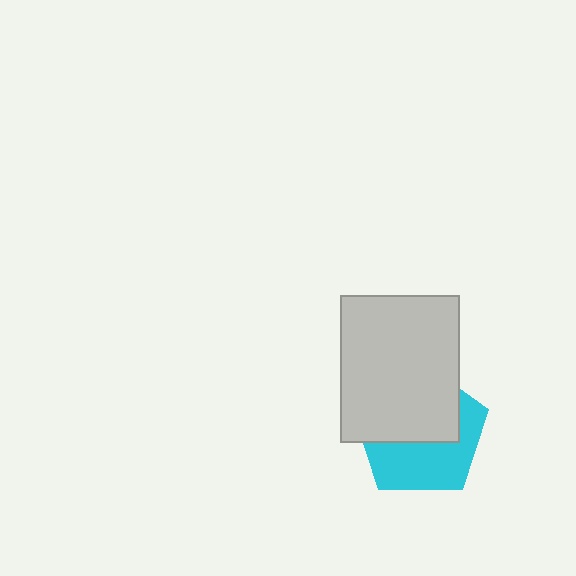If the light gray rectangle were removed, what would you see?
You would see the complete cyan pentagon.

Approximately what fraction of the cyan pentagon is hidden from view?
Roughly 53% of the cyan pentagon is hidden behind the light gray rectangle.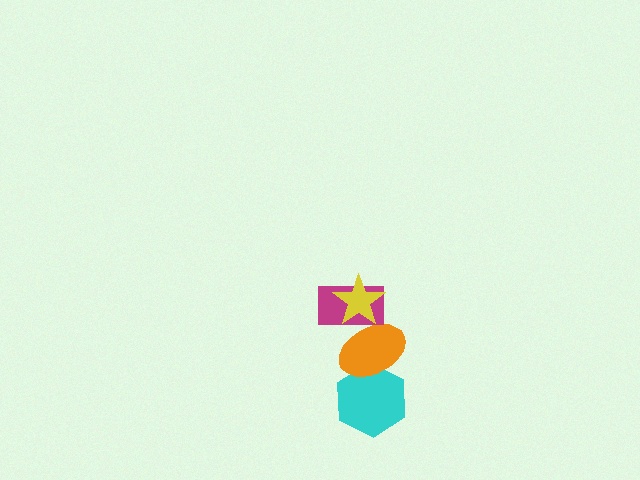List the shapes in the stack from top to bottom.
From top to bottom: the yellow star, the magenta rectangle, the orange ellipse, the cyan hexagon.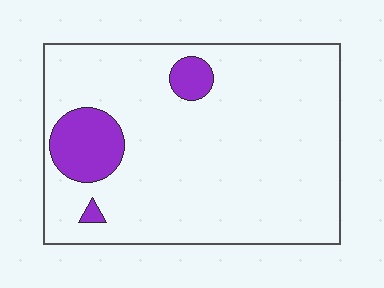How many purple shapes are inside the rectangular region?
3.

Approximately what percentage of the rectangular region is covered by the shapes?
Approximately 10%.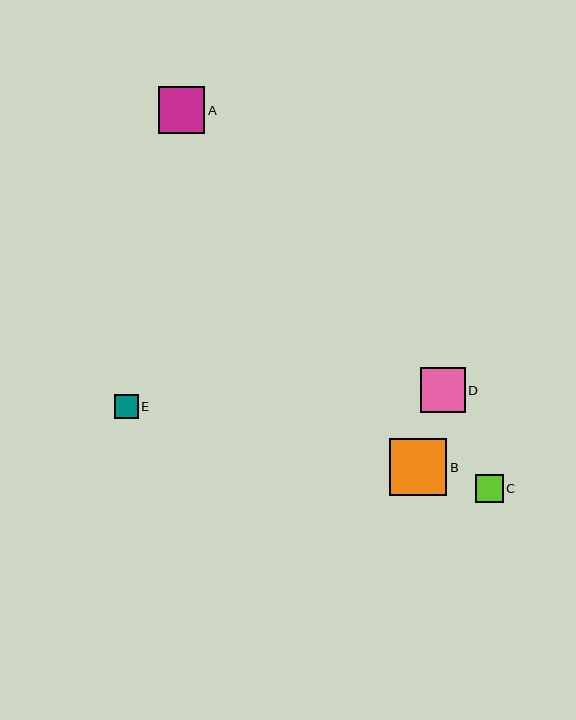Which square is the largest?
Square B is the largest with a size of approximately 57 pixels.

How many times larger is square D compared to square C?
Square D is approximately 1.6 times the size of square C.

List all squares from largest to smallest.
From largest to smallest: B, A, D, C, E.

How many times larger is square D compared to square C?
Square D is approximately 1.6 times the size of square C.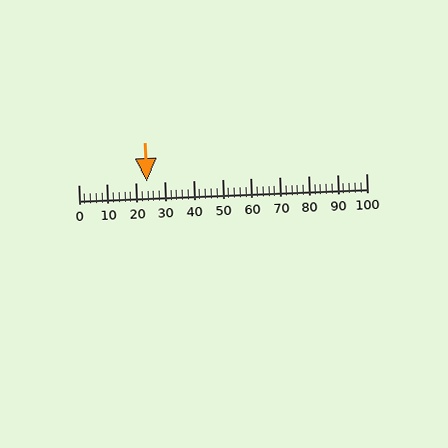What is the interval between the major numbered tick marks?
The major tick marks are spaced 10 units apart.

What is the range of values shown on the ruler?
The ruler shows values from 0 to 100.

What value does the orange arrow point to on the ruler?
The orange arrow points to approximately 24.